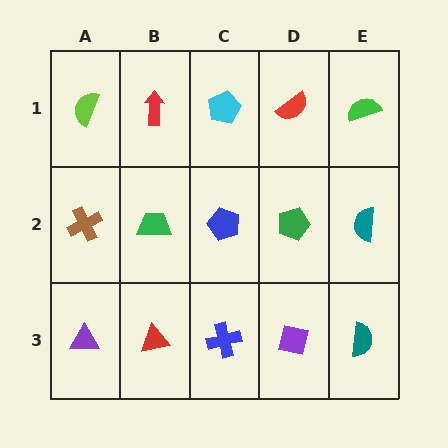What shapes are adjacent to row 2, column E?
A green semicircle (row 1, column E), a teal semicircle (row 3, column E), a green pentagon (row 2, column D).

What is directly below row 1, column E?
A teal semicircle.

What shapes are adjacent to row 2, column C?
A cyan pentagon (row 1, column C), a blue cross (row 3, column C), a green trapezoid (row 2, column B), a green pentagon (row 2, column D).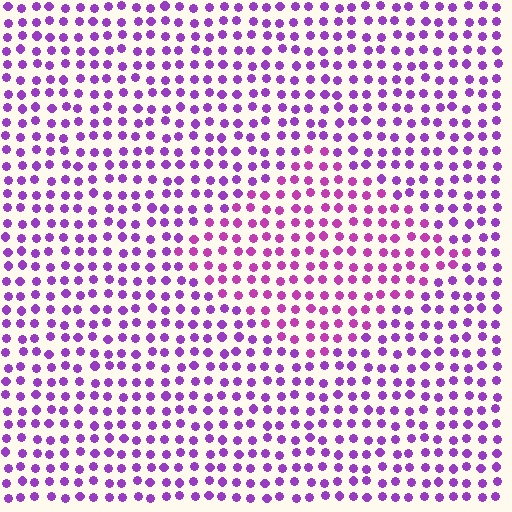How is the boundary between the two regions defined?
The boundary is defined purely by a slight shift in hue (about 26 degrees). Spacing, size, and orientation are identical on both sides.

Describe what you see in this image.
The image is filled with small purple elements in a uniform arrangement. A diamond-shaped region is visible where the elements are tinted to a slightly different hue, forming a subtle color boundary.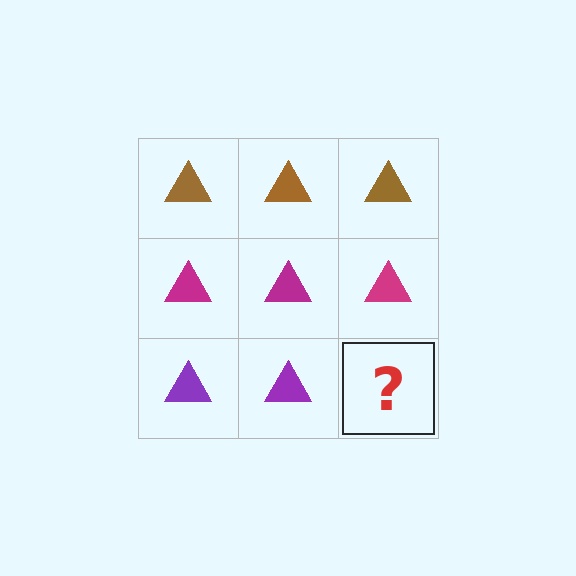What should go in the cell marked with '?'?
The missing cell should contain a purple triangle.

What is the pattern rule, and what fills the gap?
The rule is that each row has a consistent color. The gap should be filled with a purple triangle.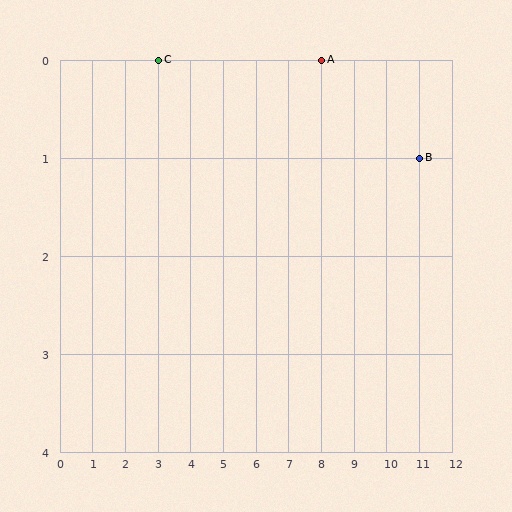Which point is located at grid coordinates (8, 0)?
Point A is at (8, 0).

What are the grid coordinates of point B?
Point B is at grid coordinates (11, 1).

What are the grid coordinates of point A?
Point A is at grid coordinates (8, 0).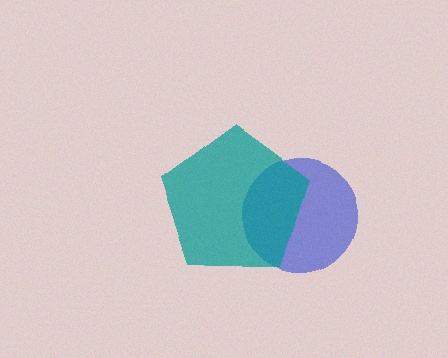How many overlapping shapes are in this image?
There are 2 overlapping shapes in the image.